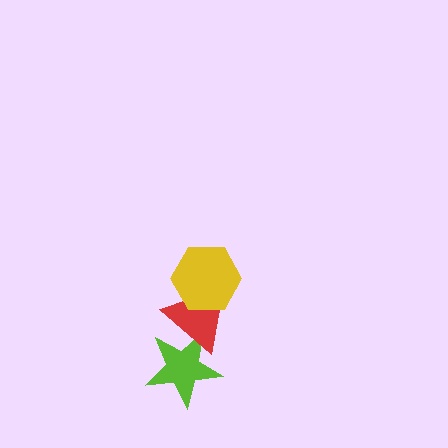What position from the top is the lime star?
The lime star is 3rd from the top.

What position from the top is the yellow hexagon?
The yellow hexagon is 1st from the top.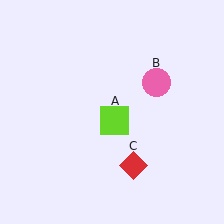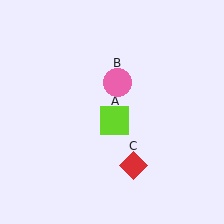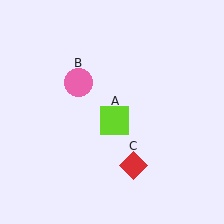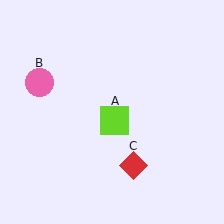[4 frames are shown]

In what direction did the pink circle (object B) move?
The pink circle (object B) moved left.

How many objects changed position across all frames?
1 object changed position: pink circle (object B).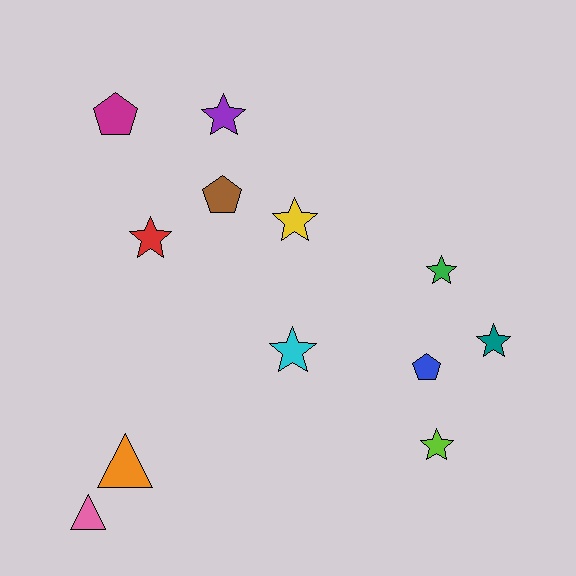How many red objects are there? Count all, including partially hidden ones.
There is 1 red object.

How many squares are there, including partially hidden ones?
There are no squares.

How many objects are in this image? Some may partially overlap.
There are 12 objects.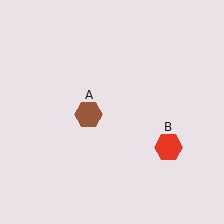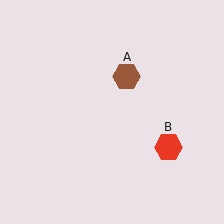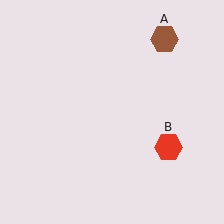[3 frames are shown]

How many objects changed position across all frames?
1 object changed position: brown hexagon (object A).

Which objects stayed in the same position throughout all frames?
Red hexagon (object B) remained stationary.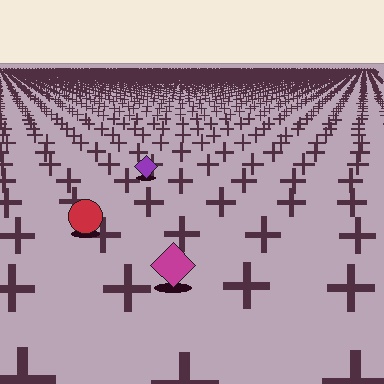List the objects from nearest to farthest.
From nearest to farthest: the magenta diamond, the red circle, the purple diamond.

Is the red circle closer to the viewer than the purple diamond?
Yes. The red circle is closer — you can tell from the texture gradient: the ground texture is coarser near it.